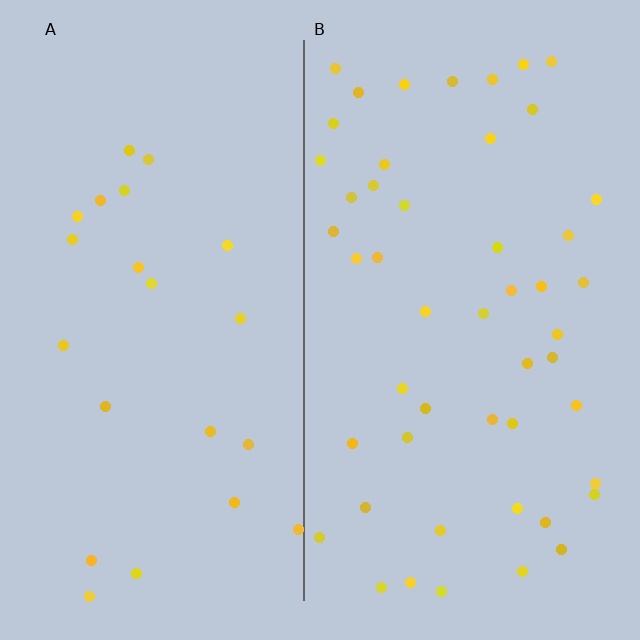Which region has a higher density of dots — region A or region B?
B (the right).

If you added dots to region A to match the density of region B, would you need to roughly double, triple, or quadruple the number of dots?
Approximately double.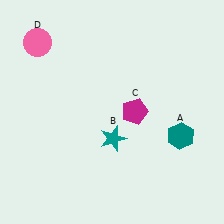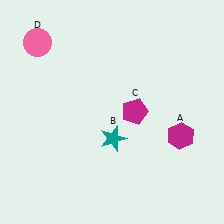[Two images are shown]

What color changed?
The hexagon (A) changed from teal in Image 1 to magenta in Image 2.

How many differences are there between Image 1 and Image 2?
There is 1 difference between the two images.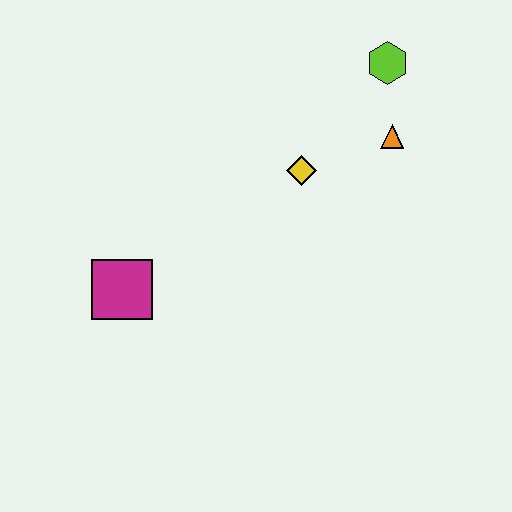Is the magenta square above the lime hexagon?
No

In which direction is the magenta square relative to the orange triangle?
The magenta square is to the left of the orange triangle.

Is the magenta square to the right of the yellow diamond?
No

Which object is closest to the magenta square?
The yellow diamond is closest to the magenta square.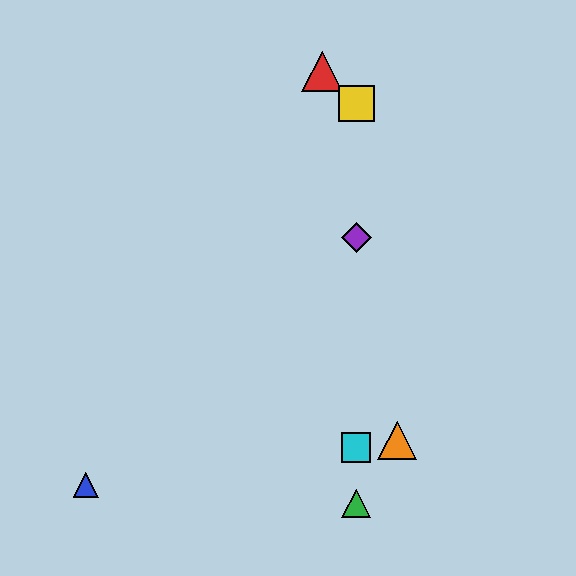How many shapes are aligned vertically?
4 shapes (the green triangle, the yellow square, the purple diamond, the cyan square) are aligned vertically.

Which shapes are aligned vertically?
The green triangle, the yellow square, the purple diamond, the cyan square are aligned vertically.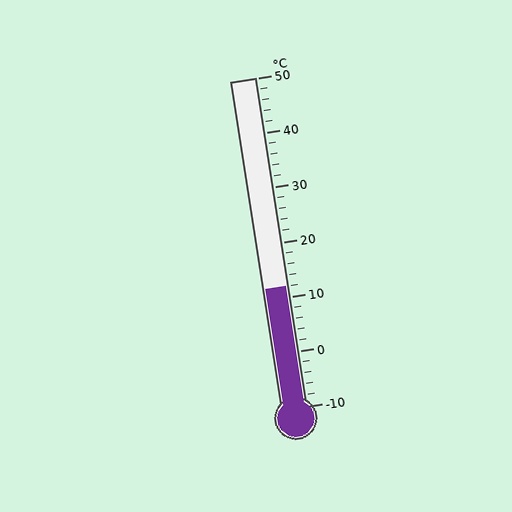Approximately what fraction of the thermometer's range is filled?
The thermometer is filled to approximately 35% of its range.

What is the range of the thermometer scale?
The thermometer scale ranges from -10°C to 50°C.